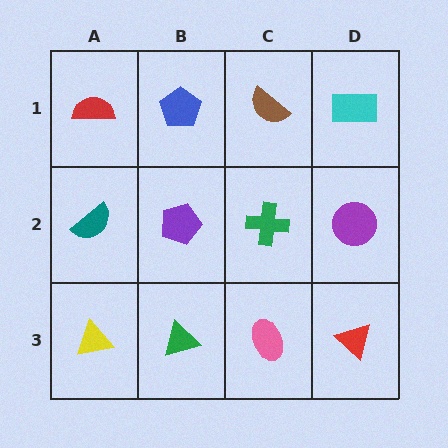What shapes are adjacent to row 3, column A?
A teal semicircle (row 2, column A), a green triangle (row 3, column B).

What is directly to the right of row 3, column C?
A red triangle.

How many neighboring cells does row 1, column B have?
3.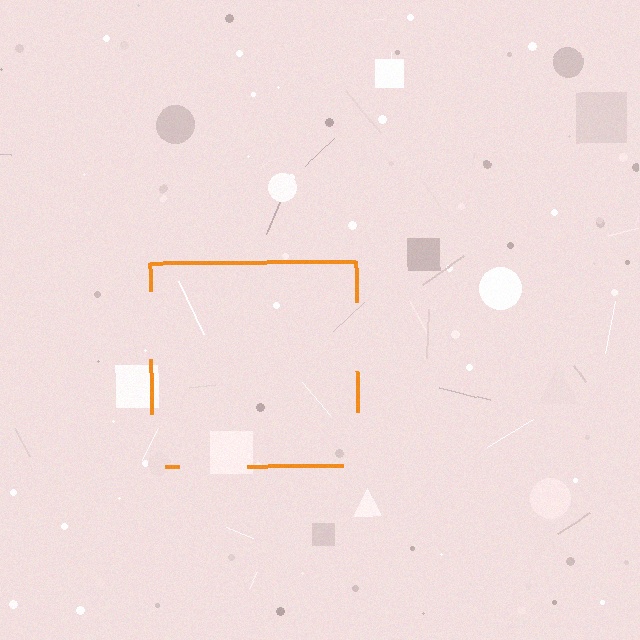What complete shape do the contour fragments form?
The contour fragments form a square.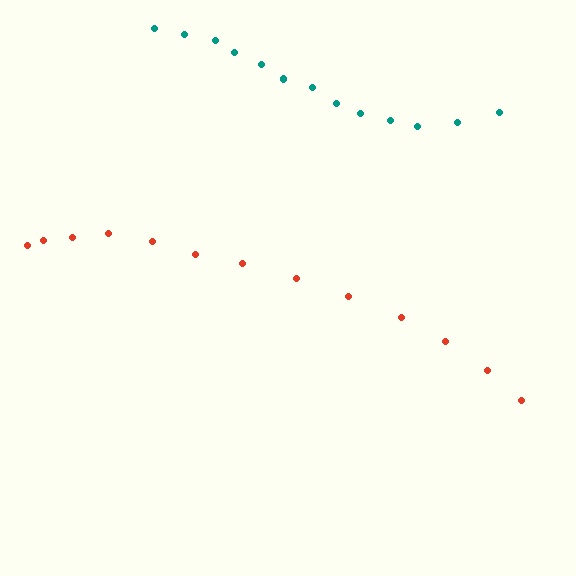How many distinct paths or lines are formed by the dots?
There are 2 distinct paths.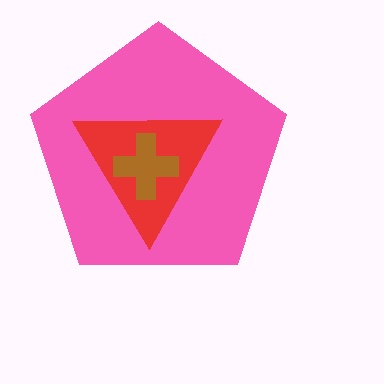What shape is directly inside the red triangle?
The brown cross.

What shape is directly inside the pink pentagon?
The red triangle.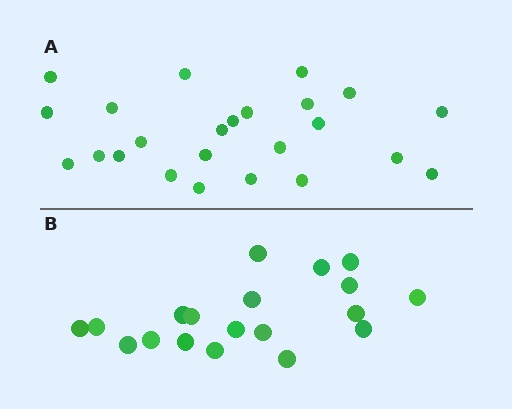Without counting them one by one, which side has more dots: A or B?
Region A (the top region) has more dots.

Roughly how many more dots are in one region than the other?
Region A has about 5 more dots than region B.